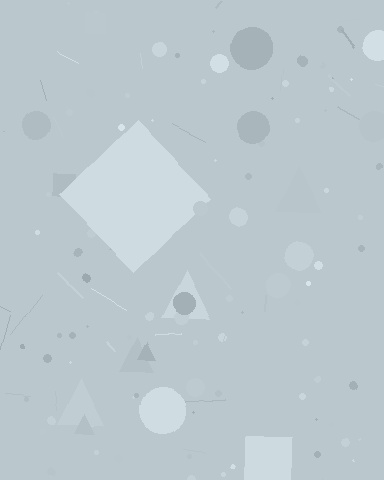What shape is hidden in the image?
A diamond is hidden in the image.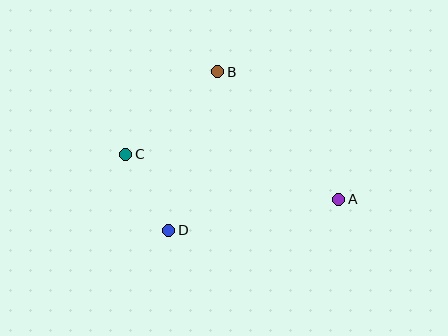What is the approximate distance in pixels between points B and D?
The distance between B and D is approximately 166 pixels.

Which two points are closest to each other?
Points C and D are closest to each other.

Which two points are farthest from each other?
Points A and C are farthest from each other.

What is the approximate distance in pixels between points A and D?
The distance between A and D is approximately 173 pixels.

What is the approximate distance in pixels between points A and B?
The distance between A and B is approximately 176 pixels.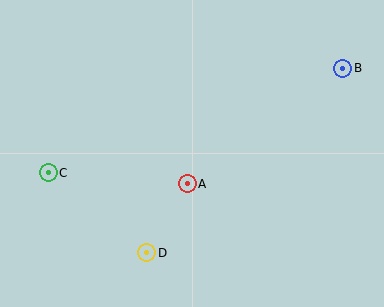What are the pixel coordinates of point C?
Point C is at (48, 173).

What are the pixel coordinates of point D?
Point D is at (147, 253).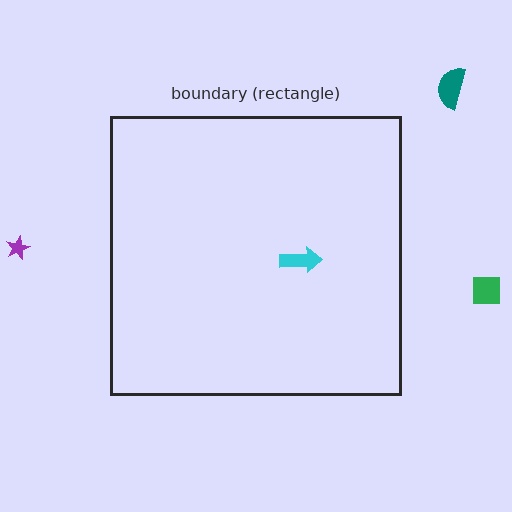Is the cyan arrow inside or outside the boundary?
Inside.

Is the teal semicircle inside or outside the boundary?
Outside.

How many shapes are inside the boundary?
1 inside, 3 outside.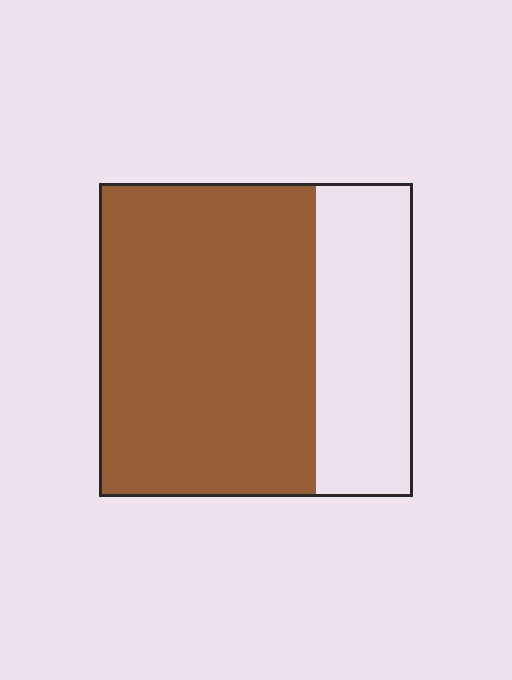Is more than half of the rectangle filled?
Yes.